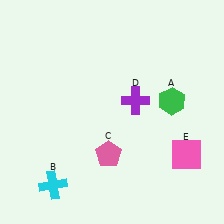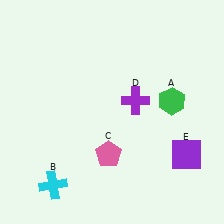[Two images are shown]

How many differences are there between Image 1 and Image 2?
There is 1 difference between the two images.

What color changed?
The square (E) changed from pink in Image 1 to purple in Image 2.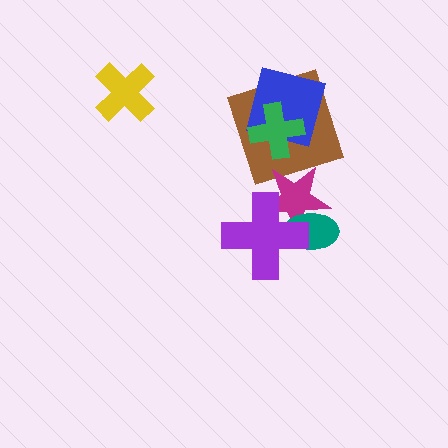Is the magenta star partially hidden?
Yes, it is partially covered by another shape.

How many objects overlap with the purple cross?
2 objects overlap with the purple cross.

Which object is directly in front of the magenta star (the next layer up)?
The teal ellipse is directly in front of the magenta star.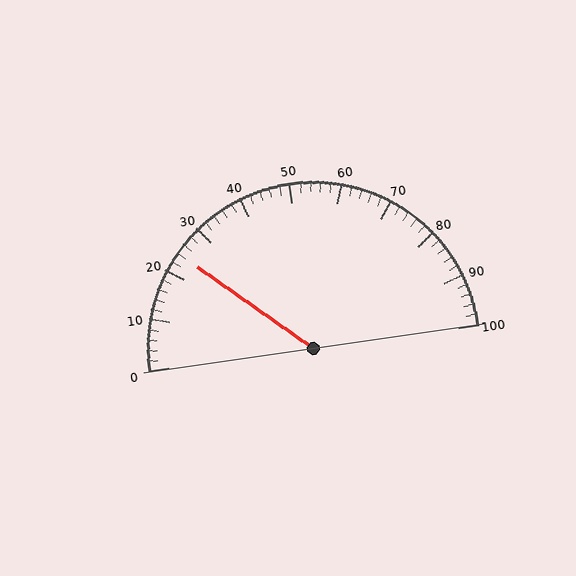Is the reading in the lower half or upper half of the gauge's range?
The reading is in the lower half of the range (0 to 100).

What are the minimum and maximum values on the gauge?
The gauge ranges from 0 to 100.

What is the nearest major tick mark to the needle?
The nearest major tick mark is 20.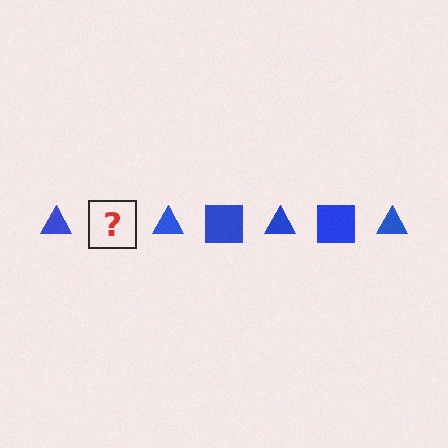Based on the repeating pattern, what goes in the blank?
The blank should be a blue square.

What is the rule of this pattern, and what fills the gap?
The rule is that the pattern cycles through triangle, square shapes in blue. The gap should be filled with a blue square.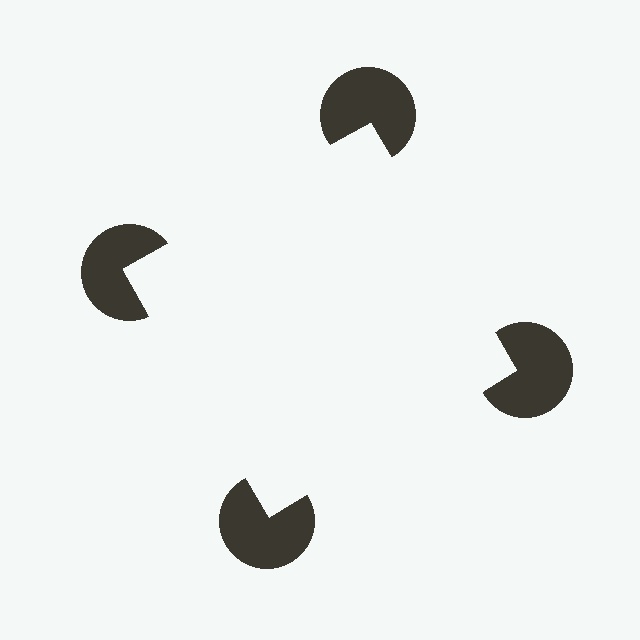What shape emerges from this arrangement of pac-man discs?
An illusory square — its edges are inferred from the aligned wedge cuts in the pac-man discs, not physically drawn.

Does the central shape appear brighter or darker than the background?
It typically appears slightly brighter than the background, even though no actual brightness change is drawn.